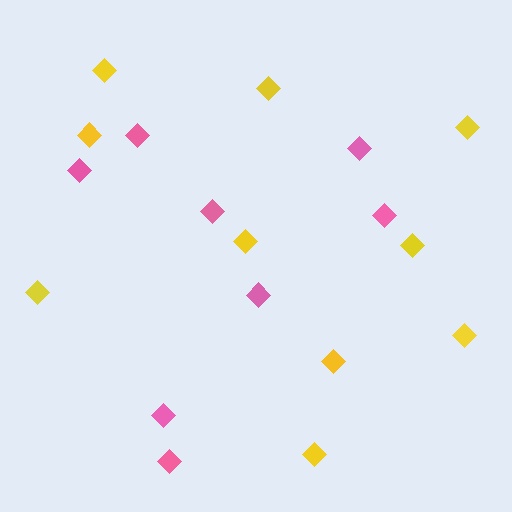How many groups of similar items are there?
There are 2 groups: one group of pink diamonds (8) and one group of yellow diamonds (10).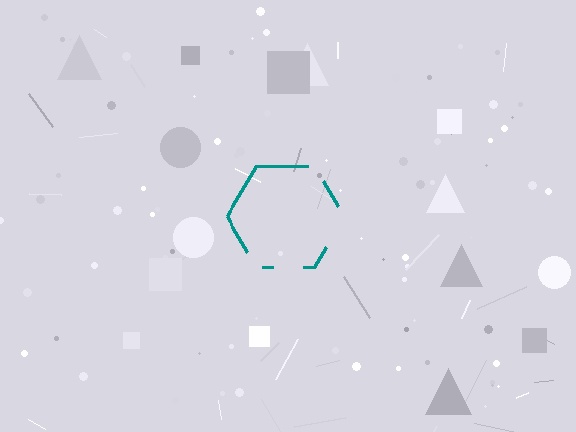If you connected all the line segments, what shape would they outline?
They would outline a hexagon.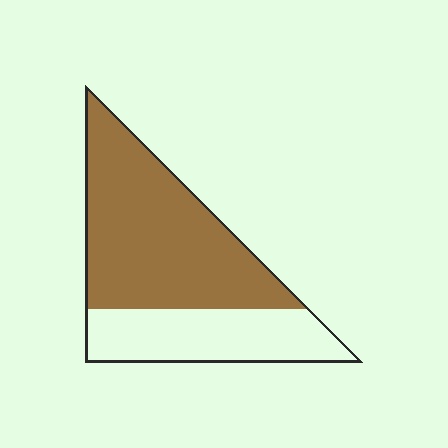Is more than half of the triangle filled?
Yes.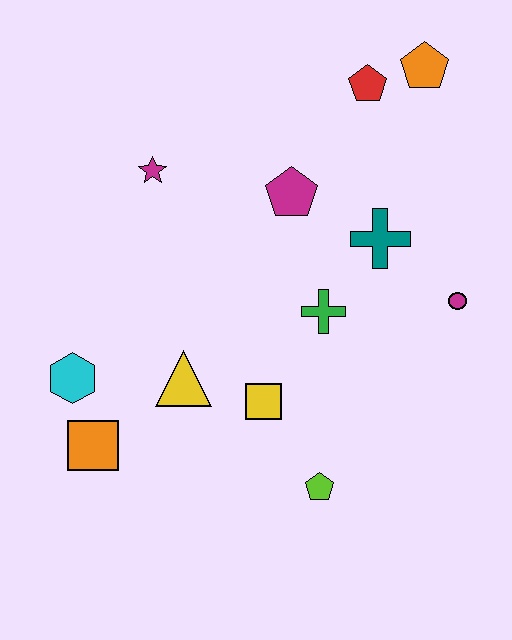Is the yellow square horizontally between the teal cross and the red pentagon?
No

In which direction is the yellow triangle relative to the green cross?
The yellow triangle is to the left of the green cross.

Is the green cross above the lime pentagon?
Yes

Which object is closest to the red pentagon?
The orange pentagon is closest to the red pentagon.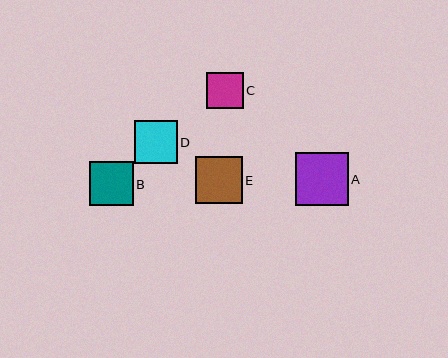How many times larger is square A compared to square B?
Square A is approximately 1.2 times the size of square B.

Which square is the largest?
Square A is the largest with a size of approximately 53 pixels.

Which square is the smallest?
Square C is the smallest with a size of approximately 37 pixels.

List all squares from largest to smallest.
From largest to smallest: A, E, B, D, C.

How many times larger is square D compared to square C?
Square D is approximately 1.2 times the size of square C.